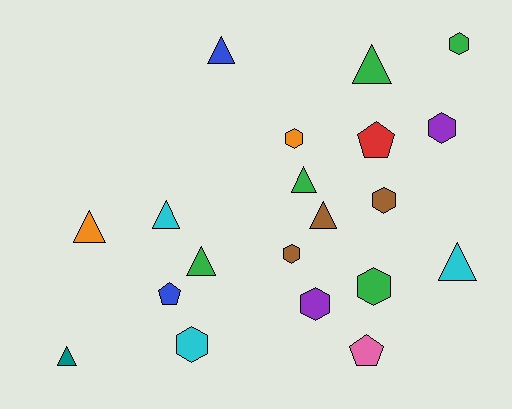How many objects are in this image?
There are 20 objects.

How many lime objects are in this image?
There are no lime objects.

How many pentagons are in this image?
There are 3 pentagons.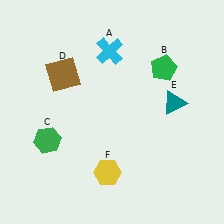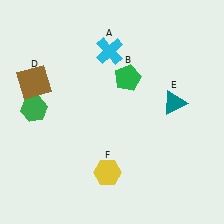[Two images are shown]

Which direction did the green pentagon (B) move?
The green pentagon (B) moved left.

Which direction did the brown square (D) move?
The brown square (D) moved left.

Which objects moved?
The objects that moved are: the green pentagon (B), the green hexagon (C), the brown square (D).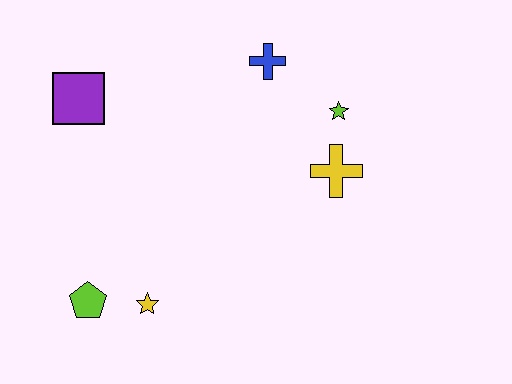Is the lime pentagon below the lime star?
Yes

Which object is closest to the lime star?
The yellow cross is closest to the lime star.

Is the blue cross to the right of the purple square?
Yes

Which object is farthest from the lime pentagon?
The lime star is farthest from the lime pentagon.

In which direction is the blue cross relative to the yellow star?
The blue cross is above the yellow star.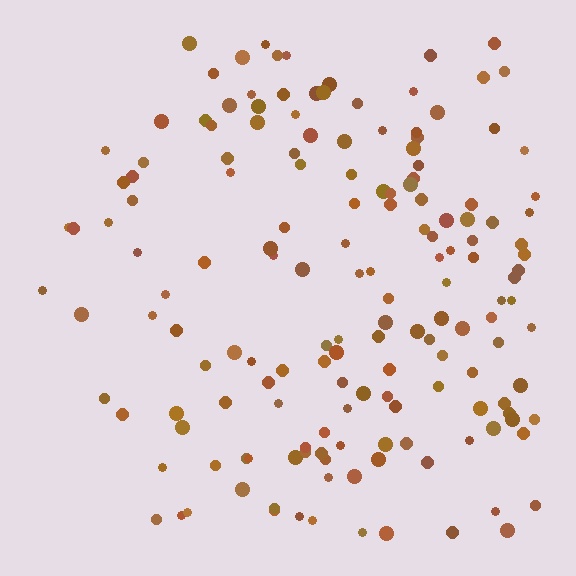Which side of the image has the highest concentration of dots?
The right.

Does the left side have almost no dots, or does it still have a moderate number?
Still a moderate number, just noticeably fewer than the right.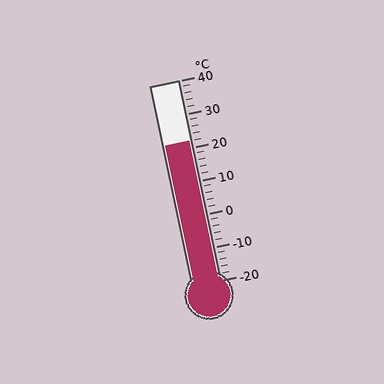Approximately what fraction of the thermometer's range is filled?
The thermometer is filled to approximately 70% of its range.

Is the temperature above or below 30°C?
The temperature is below 30°C.